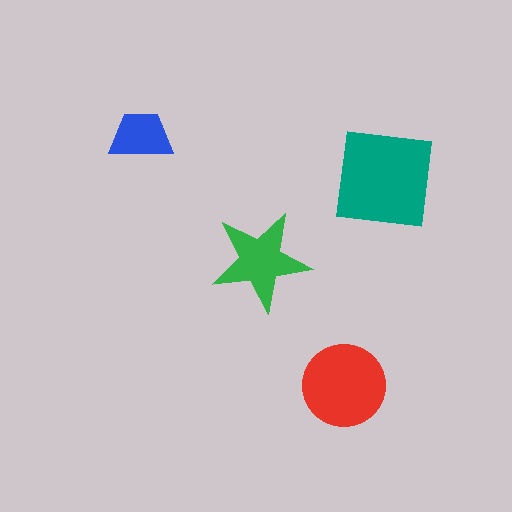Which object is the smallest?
The blue trapezoid.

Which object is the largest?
The teal square.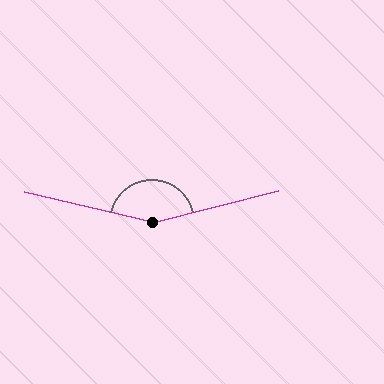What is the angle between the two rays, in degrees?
Approximately 153 degrees.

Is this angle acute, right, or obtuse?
It is obtuse.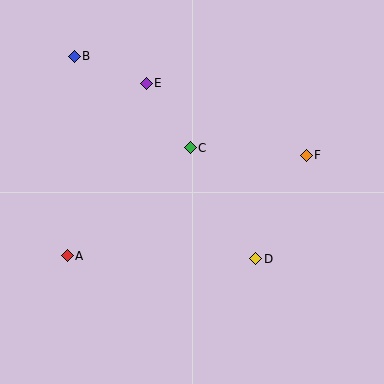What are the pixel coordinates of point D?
Point D is at (256, 259).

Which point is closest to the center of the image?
Point C at (190, 148) is closest to the center.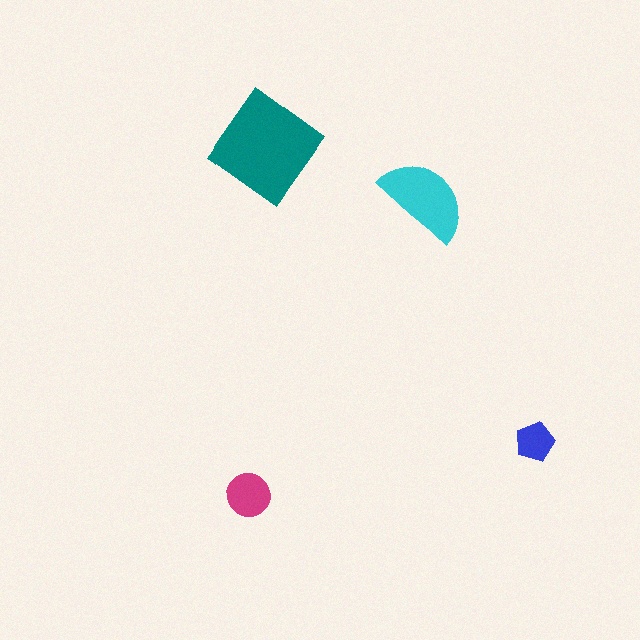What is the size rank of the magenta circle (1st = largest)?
3rd.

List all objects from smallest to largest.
The blue pentagon, the magenta circle, the cyan semicircle, the teal diamond.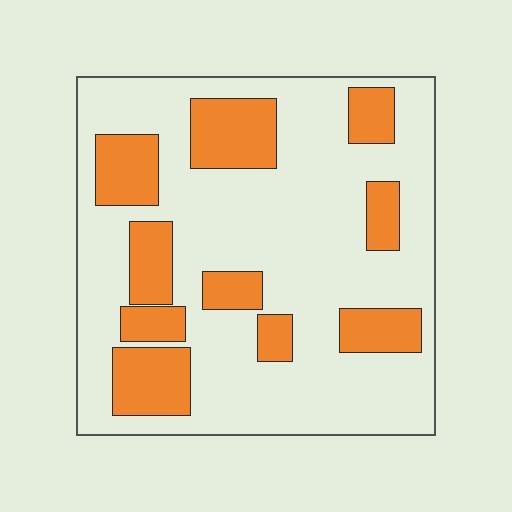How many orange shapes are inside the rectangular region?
10.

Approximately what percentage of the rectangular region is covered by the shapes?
Approximately 25%.